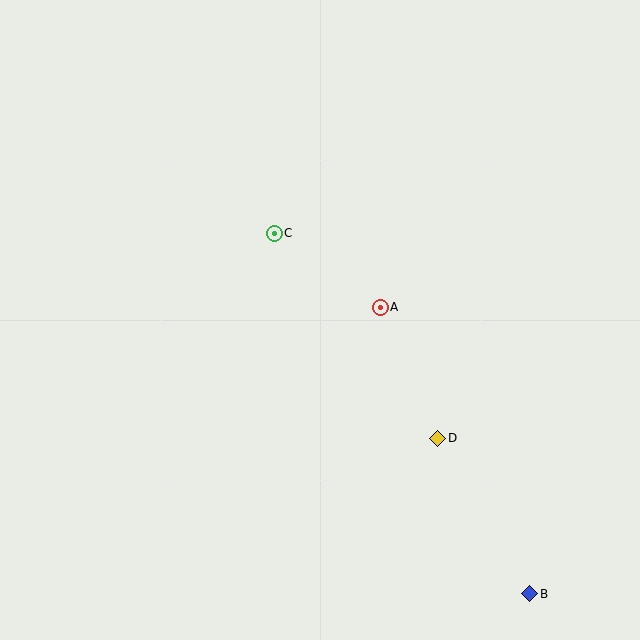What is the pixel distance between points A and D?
The distance between A and D is 143 pixels.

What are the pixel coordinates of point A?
Point A is at (380, 307).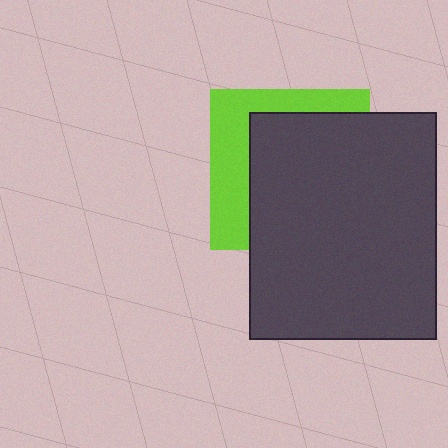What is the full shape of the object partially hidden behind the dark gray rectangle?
The partially hidden object is a lime square.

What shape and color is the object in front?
The object in front is a dark gray rectangle.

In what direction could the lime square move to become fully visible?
The lime square could move left. That would shift it out from behind the dark gray rectangle entirely.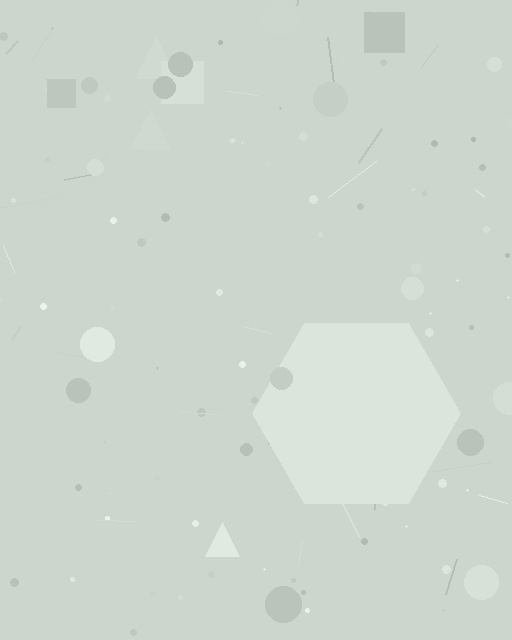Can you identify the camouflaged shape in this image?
The camouflaged shape is a hexagon.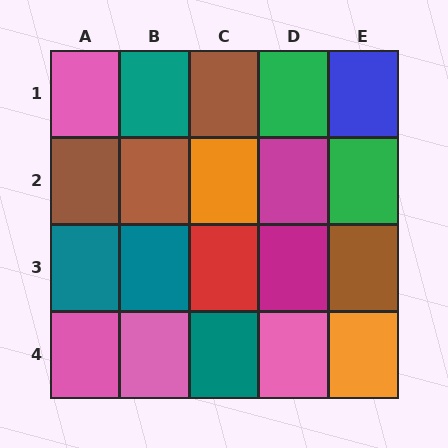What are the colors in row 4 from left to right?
Pink, pink, teal, pink, orange.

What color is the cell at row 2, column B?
Brown.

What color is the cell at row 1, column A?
Pink.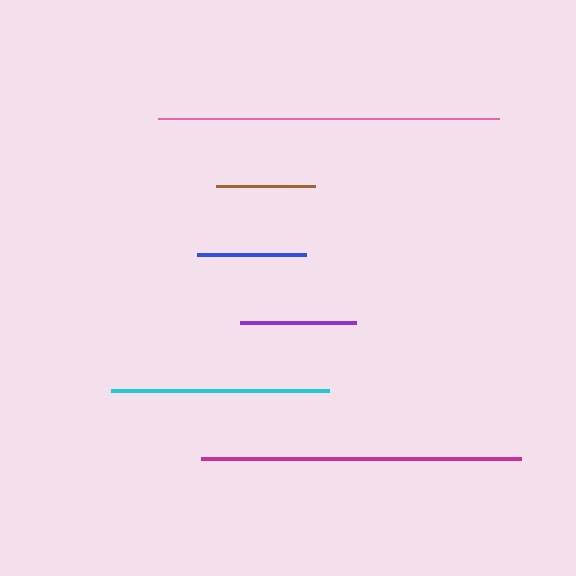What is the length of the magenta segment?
The magenta segment is approximately 320 pixels long.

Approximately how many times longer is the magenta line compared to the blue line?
The magenta line is approximately 2.9 times the length of the blue line.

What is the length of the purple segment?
The purple segment is approximately 117 pixels long.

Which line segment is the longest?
The pink line is the longest at approximately 340 pixels.